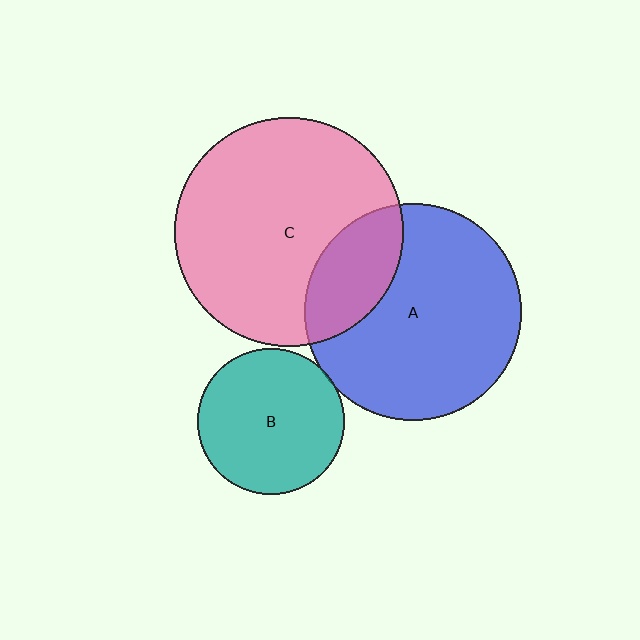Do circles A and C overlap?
Yes.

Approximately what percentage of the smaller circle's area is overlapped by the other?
Approximately 25%.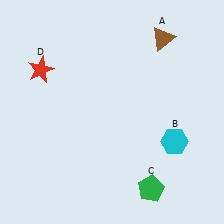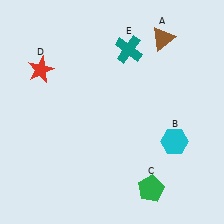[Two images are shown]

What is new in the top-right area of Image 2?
A teal cross (E) was added in the top-right area of Image 2.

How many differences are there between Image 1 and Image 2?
There is 1 difference between the two images.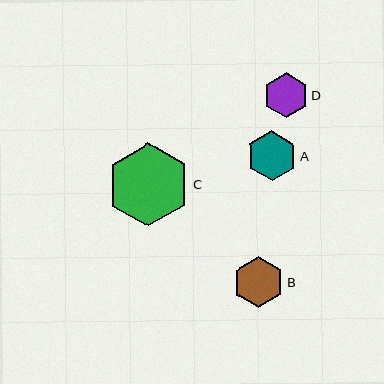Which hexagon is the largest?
Hexagon C is the largest with a size of approximately 83 pixels.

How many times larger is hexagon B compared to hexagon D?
Hexagon B is approximately 1.1 times the size of hexagon D.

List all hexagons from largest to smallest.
From largest to smallest: C, B, A, D.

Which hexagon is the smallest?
Hexagon D is the smallest with a size of approximately 45 pixels.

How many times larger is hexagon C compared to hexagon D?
Hexagon C is approximately 1.9 times the size of hexagon D.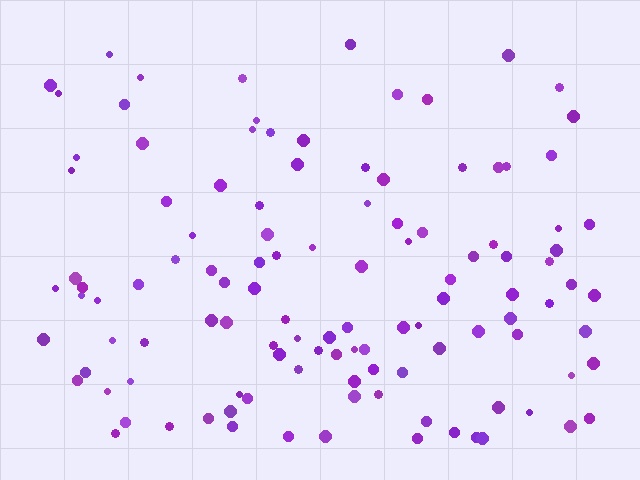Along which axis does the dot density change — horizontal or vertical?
Vertical.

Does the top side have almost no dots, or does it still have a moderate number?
Still a moderate number, just noticeably fewer than the bottom.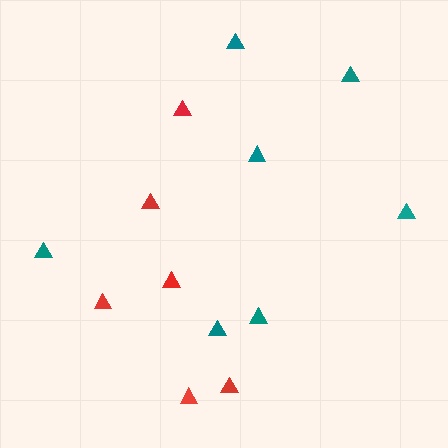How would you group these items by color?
There are 2 groups: one group of red triangles (6) and one group of teal triangles (7).